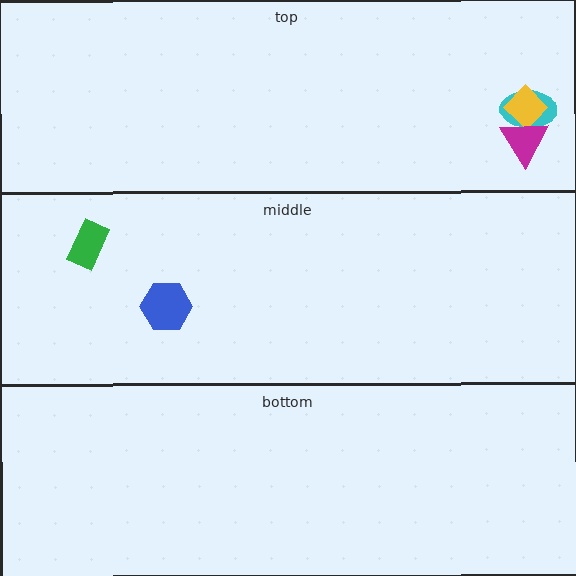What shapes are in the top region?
The cyan ellipse, the yellow diamond, the magenta triangle.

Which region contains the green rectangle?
The middle region.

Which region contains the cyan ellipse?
The top region.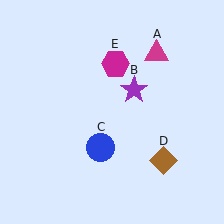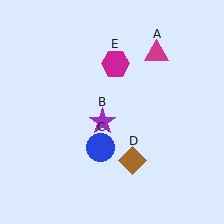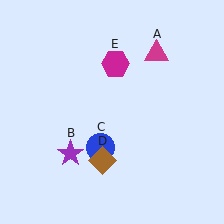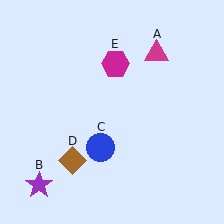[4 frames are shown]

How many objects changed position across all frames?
2 objects changed position: purple star (object B), brown diamond (object D).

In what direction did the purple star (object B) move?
The purple star (object B) moved down and to the left.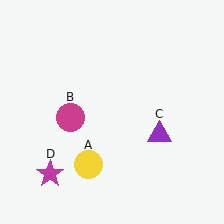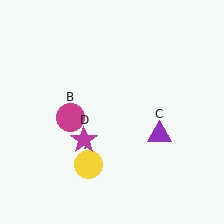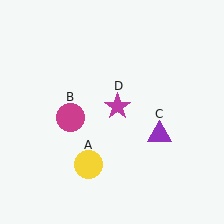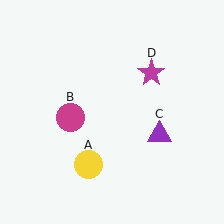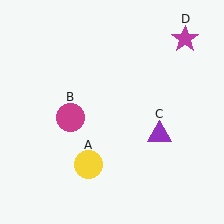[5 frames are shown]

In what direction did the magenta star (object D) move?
The magenta star (object D) moved up and to the right.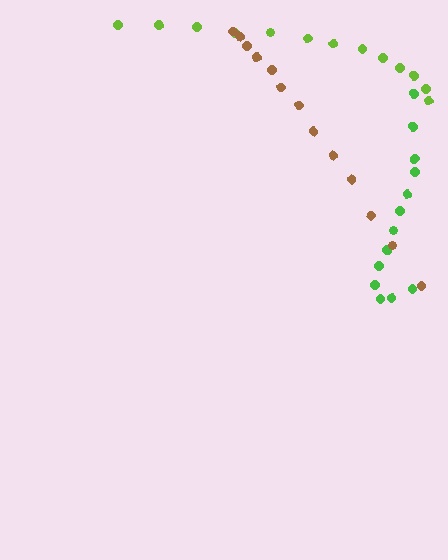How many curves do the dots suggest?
There are 3 distinct paths.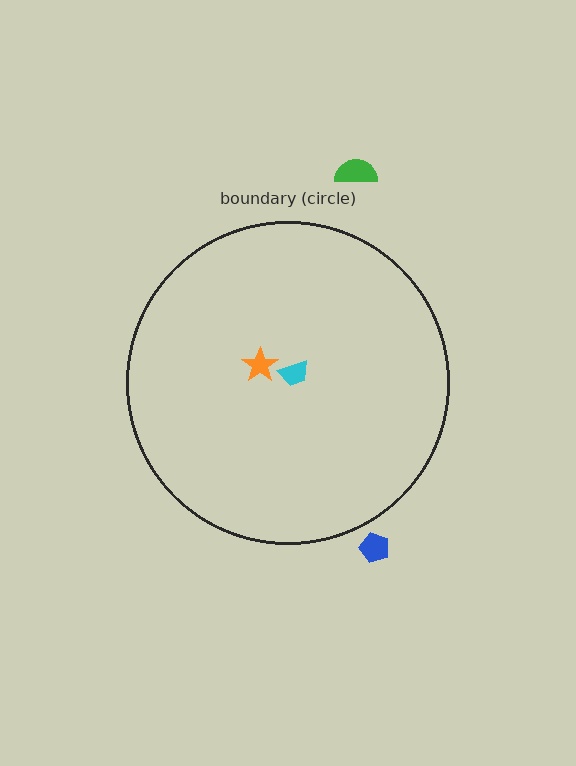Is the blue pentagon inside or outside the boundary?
Outside.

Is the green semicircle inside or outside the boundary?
Outside.